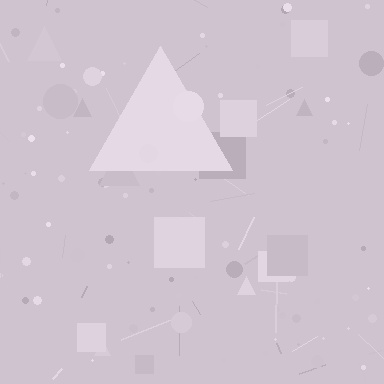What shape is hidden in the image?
A triangle is hidden in the image.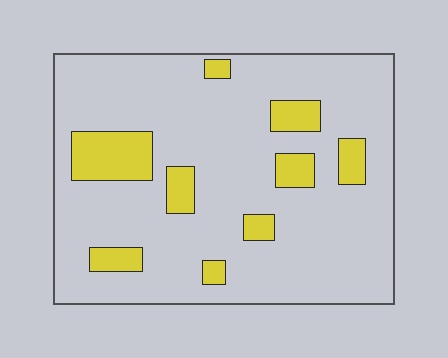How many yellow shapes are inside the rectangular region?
9.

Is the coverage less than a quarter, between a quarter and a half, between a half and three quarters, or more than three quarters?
Less than a quarter.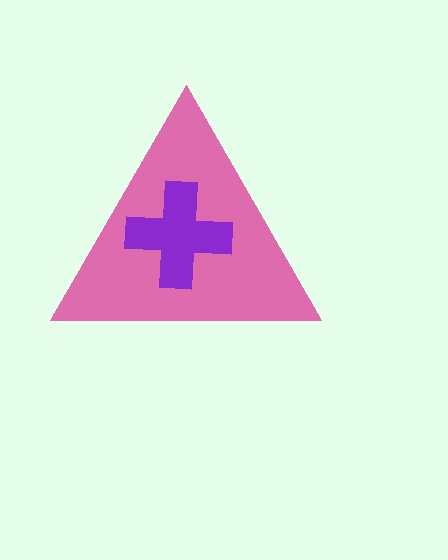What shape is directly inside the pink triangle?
The purple cross.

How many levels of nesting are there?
2.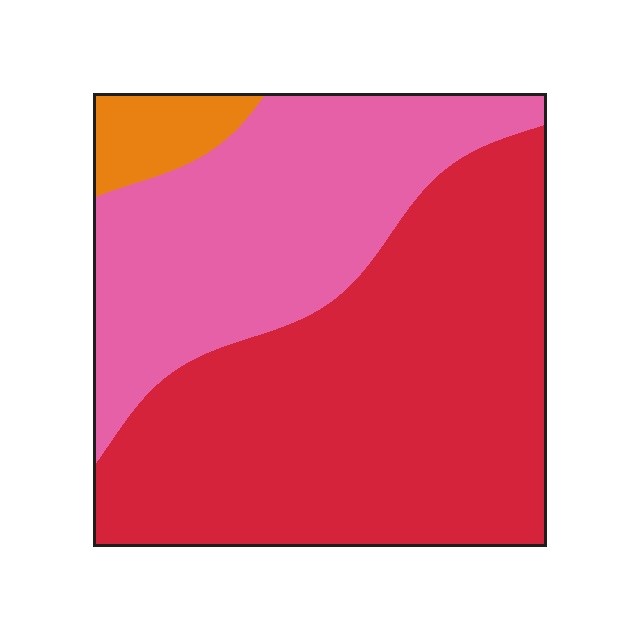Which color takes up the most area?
Red, at roughly 60%.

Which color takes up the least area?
Orange, at roughly 5%.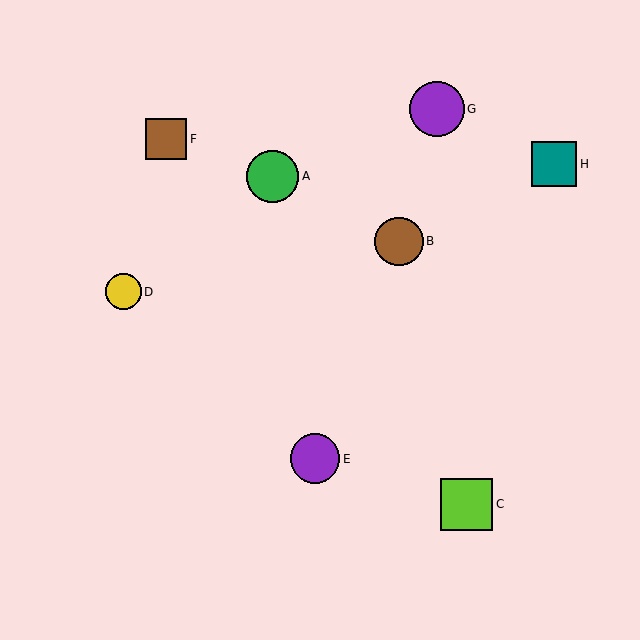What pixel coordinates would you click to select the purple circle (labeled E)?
Click at (315, 459) to select the purple circle E.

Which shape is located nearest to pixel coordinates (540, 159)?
The teal square (labeled H) at (554, 164) is nearest to that location.